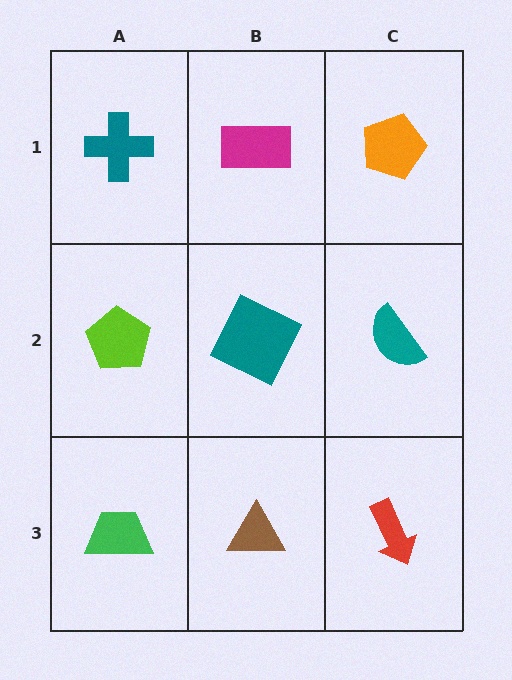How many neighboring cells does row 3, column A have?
2.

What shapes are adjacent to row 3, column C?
A teal semicircle (row 2, column C), a brown triangle (row 3, column B).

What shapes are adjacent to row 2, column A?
A teal cross (row 1, column A), a green trapezoid (row 3, column A), a teal square (row 2, column B).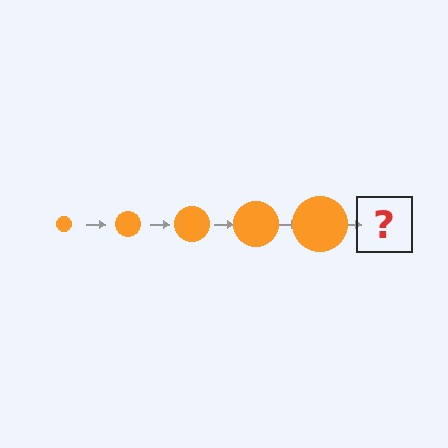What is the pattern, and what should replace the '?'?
The pattern is that the circle gets progressively larger each step. The '?' should be an orange circle, larger than the previous one.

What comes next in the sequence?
The next element should be an orange circle, larger than the previous one.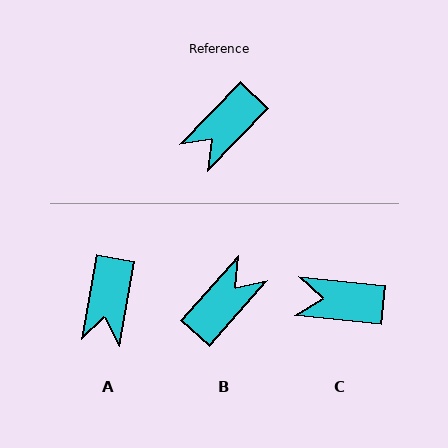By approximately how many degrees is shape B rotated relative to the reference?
Approximately 177 degrees clockwise.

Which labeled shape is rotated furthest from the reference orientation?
B, about 177 degrees away.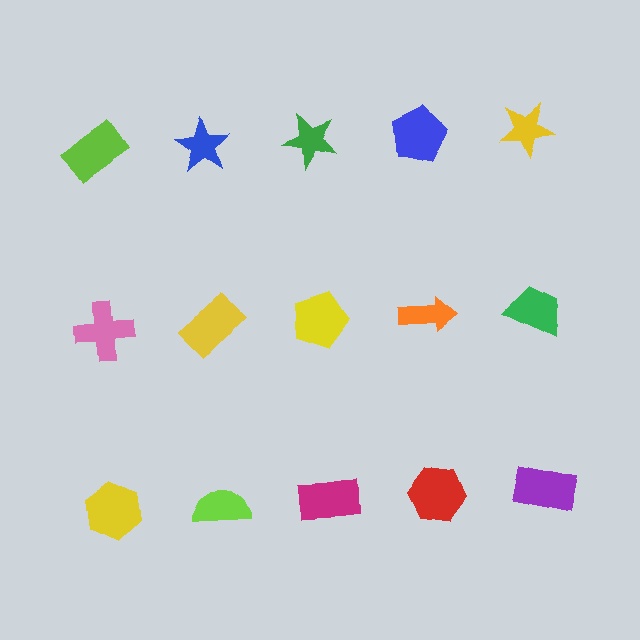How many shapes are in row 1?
5 shapes.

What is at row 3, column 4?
A red hexagon.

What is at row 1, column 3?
A green star.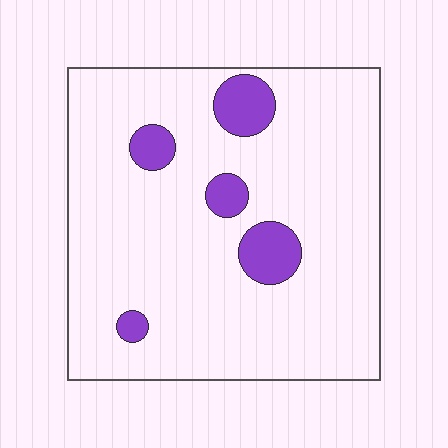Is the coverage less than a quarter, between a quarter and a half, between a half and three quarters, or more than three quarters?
Less than a quarter.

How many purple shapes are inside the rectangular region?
5.